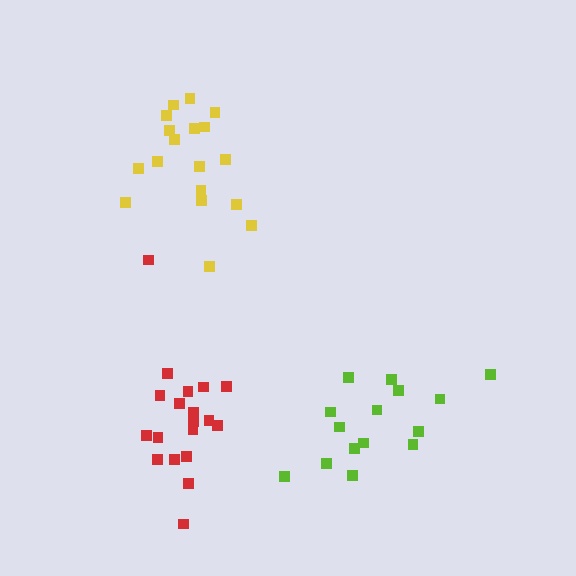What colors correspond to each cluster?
The clusters are colored: red, yellow, lime.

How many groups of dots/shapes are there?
There are 3 groups.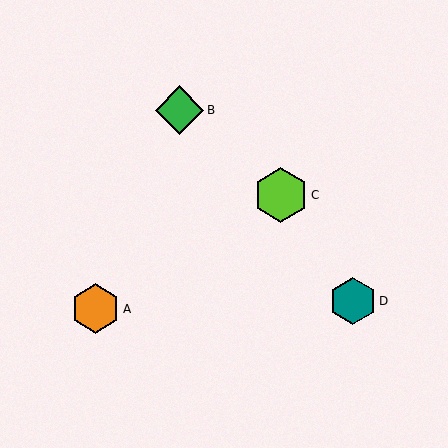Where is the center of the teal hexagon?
The center of the teal hexagon is at (353, 301).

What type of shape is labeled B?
Shape B is a green diamond.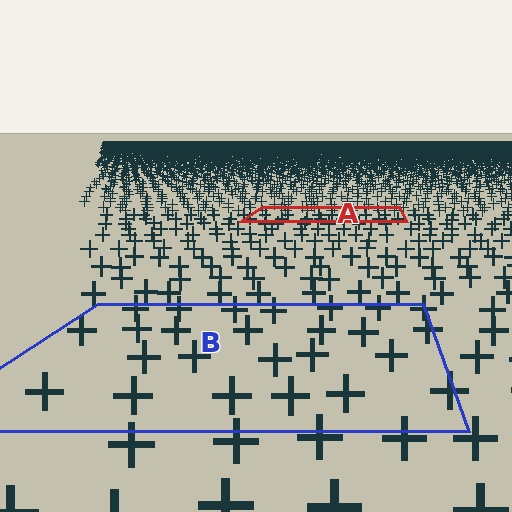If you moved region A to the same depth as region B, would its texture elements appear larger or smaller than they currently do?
They would appear larger. At a closer depth, the same texture elements are projected at a bigger on-screen size.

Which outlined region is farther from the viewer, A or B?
Region A is farther from the viewer — the texture elements inside it appear smaller and more densely packed.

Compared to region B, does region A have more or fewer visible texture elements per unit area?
Region A has more texture elements per unit area — they are packed more densely because it is farther away.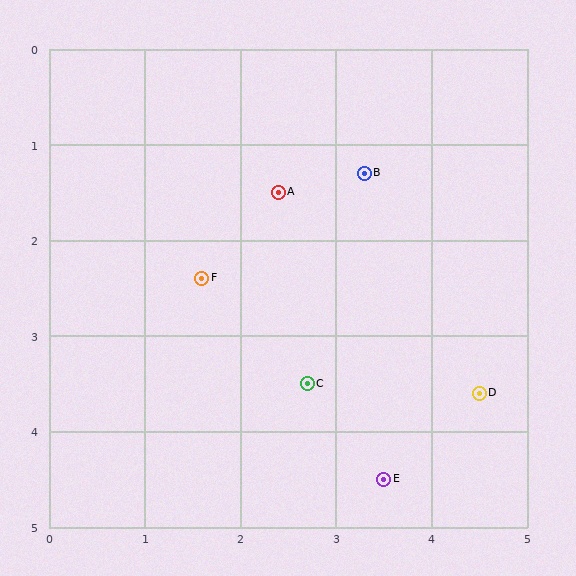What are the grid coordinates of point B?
Point B is at approximately (3.3, 1.3).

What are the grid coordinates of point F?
Point F is at approximately (1.6, 2.4).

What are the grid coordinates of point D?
Point D is at approximately (4.5, 3.6).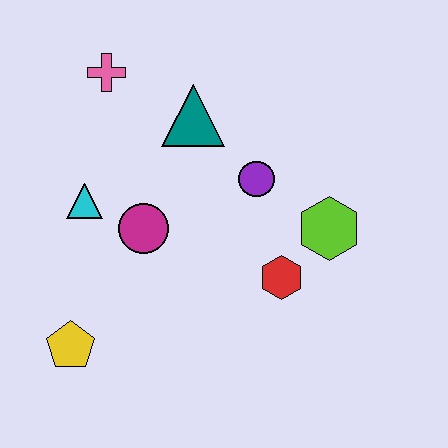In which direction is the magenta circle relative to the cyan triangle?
The magenta circle is to the right of the cyan triangle.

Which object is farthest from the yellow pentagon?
The lime hexagon is farthest from the yellow pentagon.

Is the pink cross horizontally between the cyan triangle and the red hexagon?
Yes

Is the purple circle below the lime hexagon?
No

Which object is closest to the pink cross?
The teal triangle is closest to the pink cross.